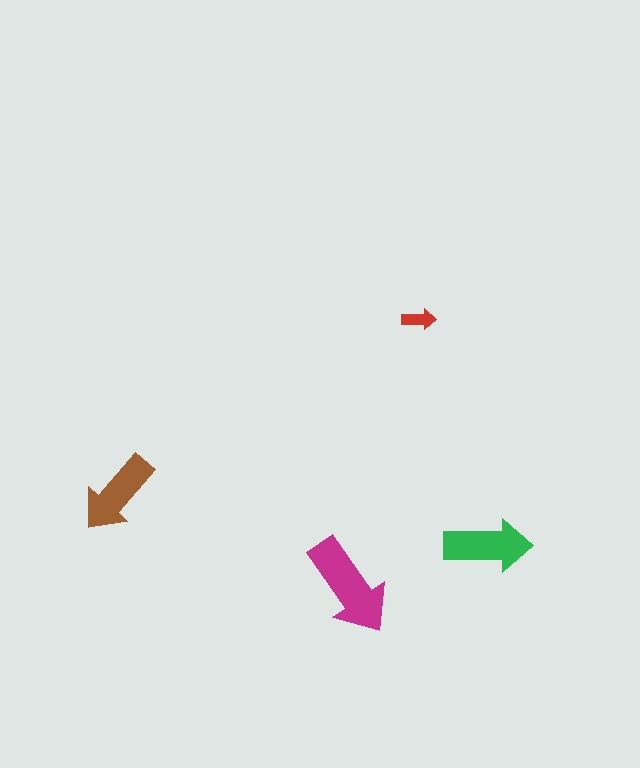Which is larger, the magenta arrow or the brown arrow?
The magenta one.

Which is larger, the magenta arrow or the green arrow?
The magenta one.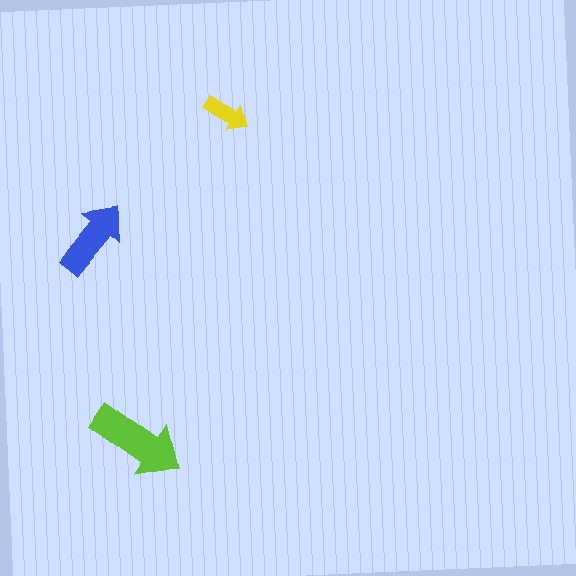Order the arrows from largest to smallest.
the lime one, the blue one, the yellow one.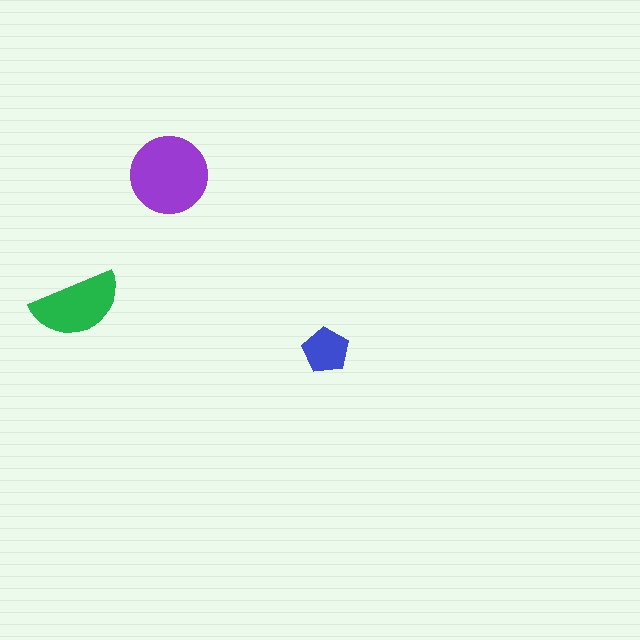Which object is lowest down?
The blue pentagon is bottommost.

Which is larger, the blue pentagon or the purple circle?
The purple circle.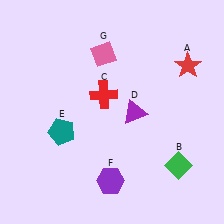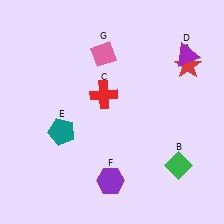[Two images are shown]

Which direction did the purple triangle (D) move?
The purple triangle (D) moved up.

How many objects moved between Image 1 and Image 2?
1 object moved between the two images.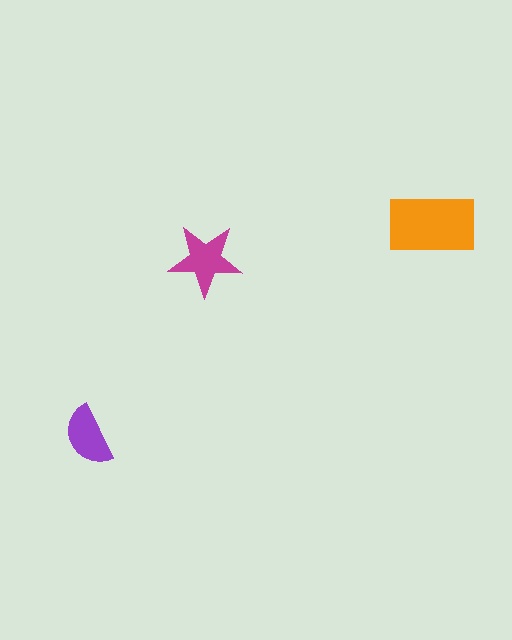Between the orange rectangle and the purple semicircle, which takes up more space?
The orange rectangle.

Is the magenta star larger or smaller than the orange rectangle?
Smaller.